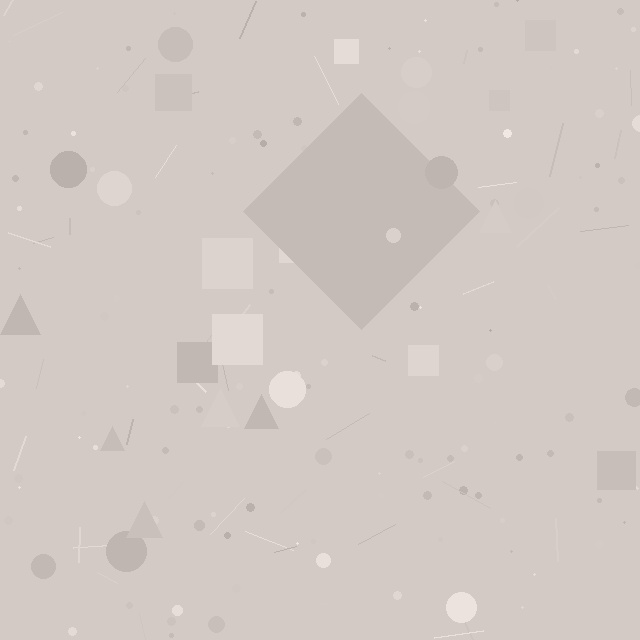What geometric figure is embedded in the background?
A diamond is embedded in the background.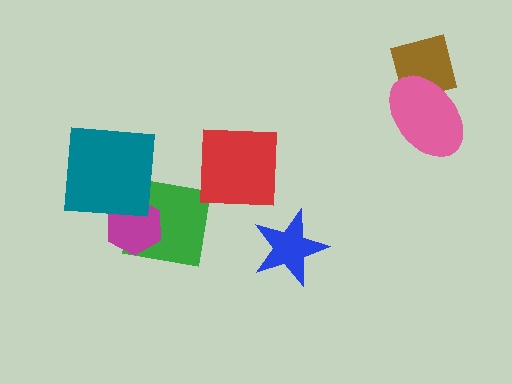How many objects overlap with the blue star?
0 objects overlap with the blue star.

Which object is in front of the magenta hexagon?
The teal square is in front of the magenta hexagon.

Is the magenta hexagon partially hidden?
Yes, it is partially covered by another shape.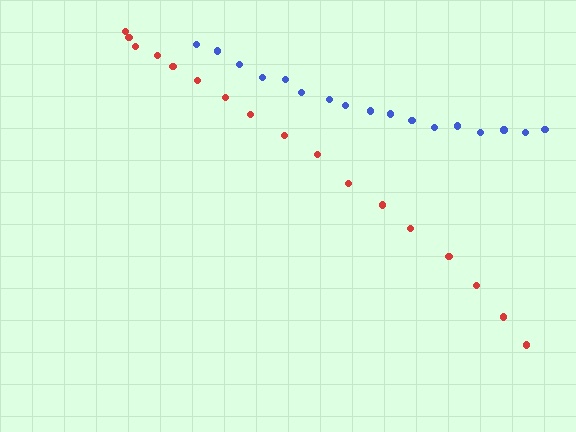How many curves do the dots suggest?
There are 2 distinct paths.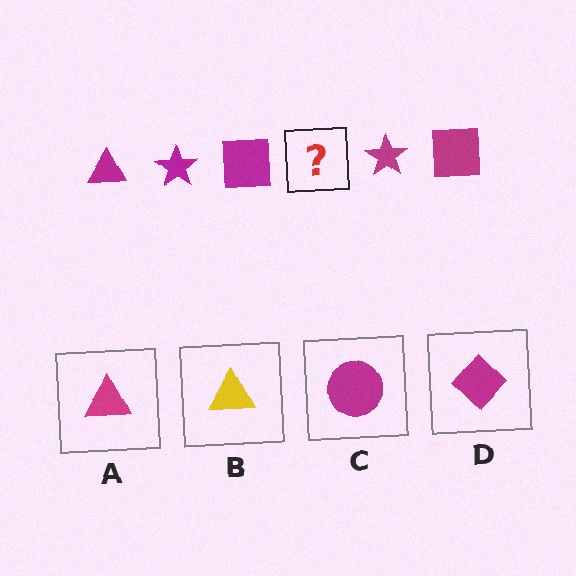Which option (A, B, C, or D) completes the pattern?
A.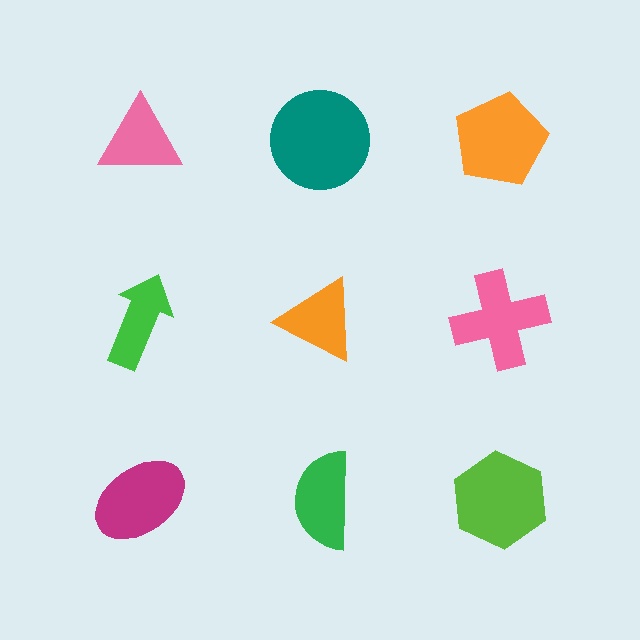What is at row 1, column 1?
A pink triangle.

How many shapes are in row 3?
3 shapes.